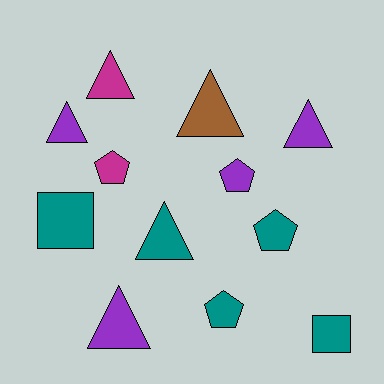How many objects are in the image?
There are 12 objects.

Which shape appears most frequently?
Triangle, with 6 objects.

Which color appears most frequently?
Teal, with 5 objects.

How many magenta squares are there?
There are no magenta squares.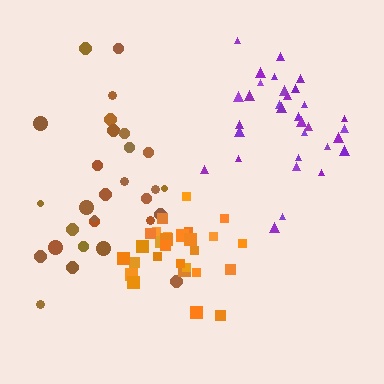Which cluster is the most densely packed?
Orange.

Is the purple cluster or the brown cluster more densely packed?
Purple.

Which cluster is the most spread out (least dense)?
Brown.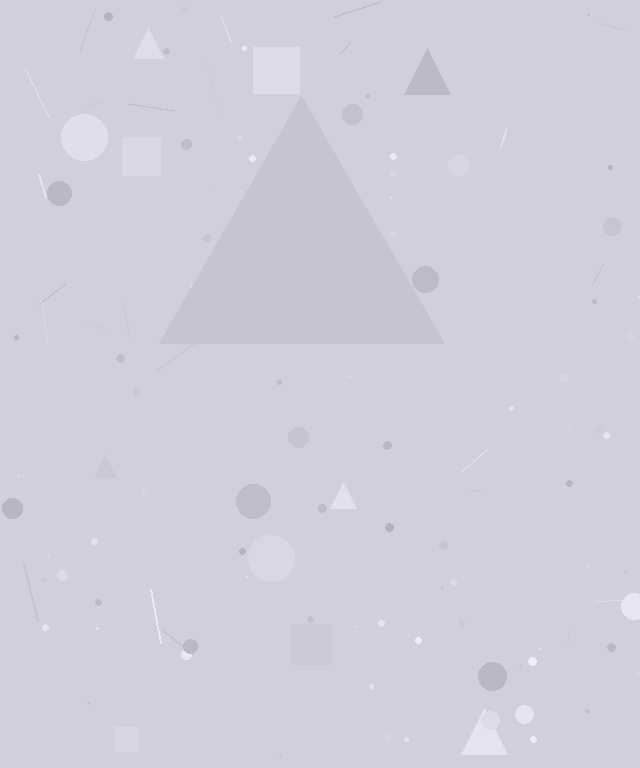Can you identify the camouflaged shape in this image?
The camouflaged shape is a triangle.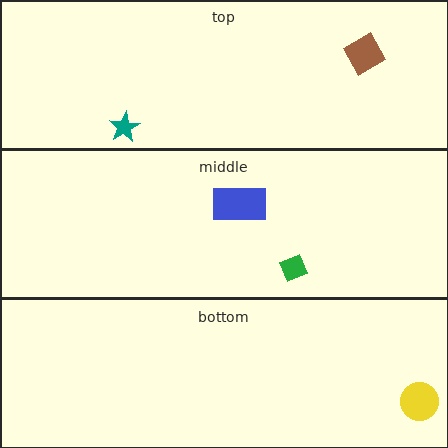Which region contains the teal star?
The top region.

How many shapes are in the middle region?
2.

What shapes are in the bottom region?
The yellow circle.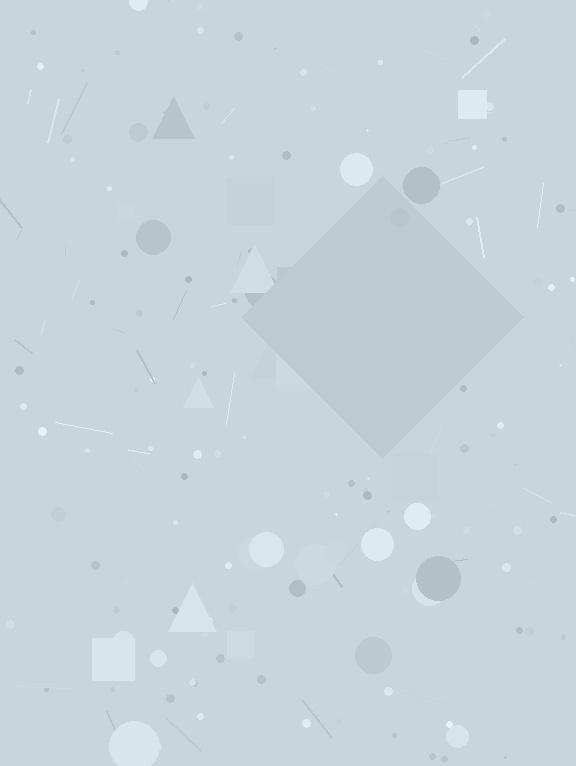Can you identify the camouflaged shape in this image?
The camouflaged shape is a diamond.